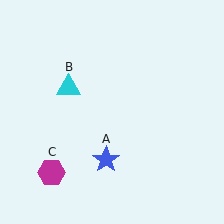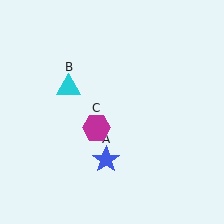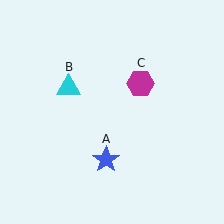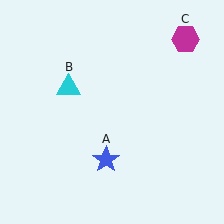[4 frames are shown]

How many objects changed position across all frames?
1 object changed position: magenta hexagon (object C).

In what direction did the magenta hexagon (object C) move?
The magenta hexagon (object C) moved up and to the right.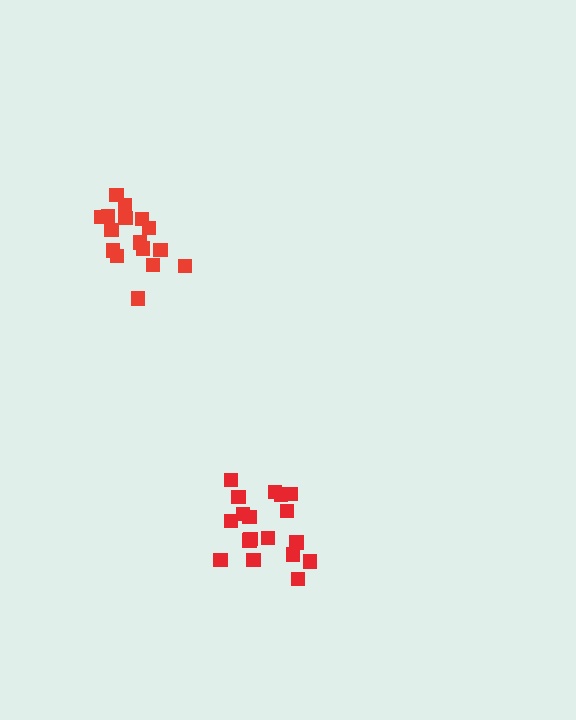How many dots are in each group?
Group 1: 18 dots, Group 2: 16 dots (34 total).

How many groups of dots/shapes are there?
There are 2 groups.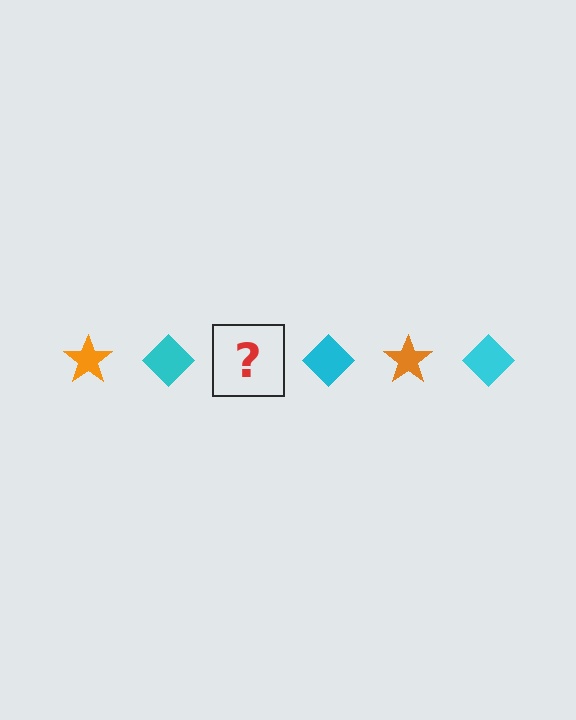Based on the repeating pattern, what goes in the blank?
The blank should be an orange star.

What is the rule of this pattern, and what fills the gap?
The rule is that the pattern alternates between orange star and cyan diamond. The gap should be filled with an orange star.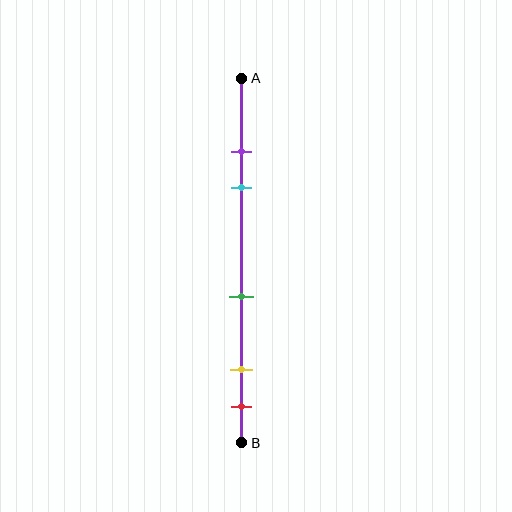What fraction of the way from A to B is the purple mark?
The purple mark is approximately 20% (0.2) of the way from A to B.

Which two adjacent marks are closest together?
The purple and cyan marks are the closest adjacent pair.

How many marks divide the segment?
There are 5 marks dividing the segment.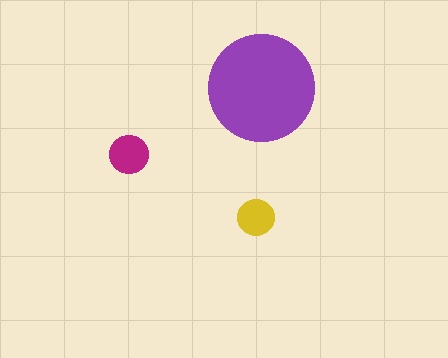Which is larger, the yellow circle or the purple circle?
The purple one.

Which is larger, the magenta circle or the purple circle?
The purple one.